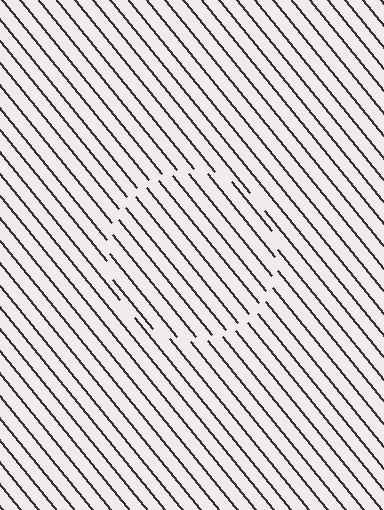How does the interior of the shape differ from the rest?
The interior of the shape contains the same grating, shifted by half a period — the contour is defined by the phase discontinuity where line-ends from the inner and outer gratings abut.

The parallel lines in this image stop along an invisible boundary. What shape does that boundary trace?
An illusory circle. The interior of the shape contains the same grating, shifted by half a period — the contour is defined by the phase discontinuity where line-ends from the inner and outer gratings abut.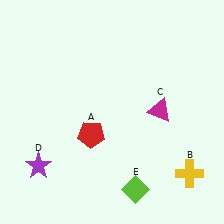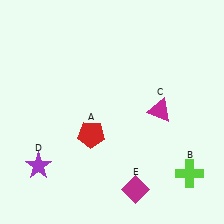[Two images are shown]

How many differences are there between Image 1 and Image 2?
There are 2 differences between the two images.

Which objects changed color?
B changed from yellow to lime. E changed from lime to magenta.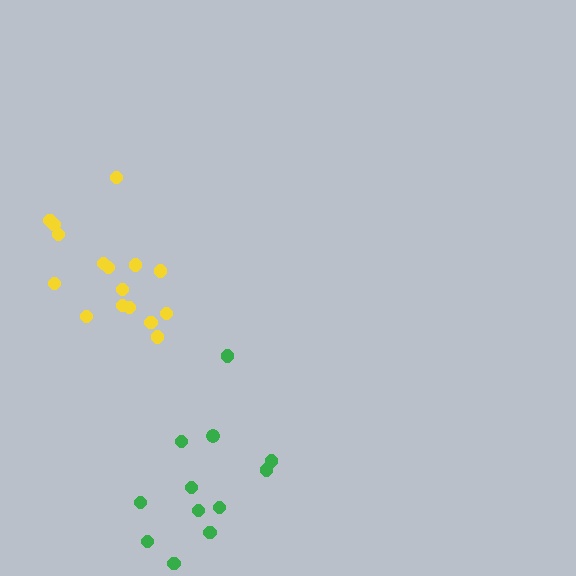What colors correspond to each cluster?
The clusters are colored: green, yellow.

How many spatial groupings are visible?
There are 2 spatial groupings.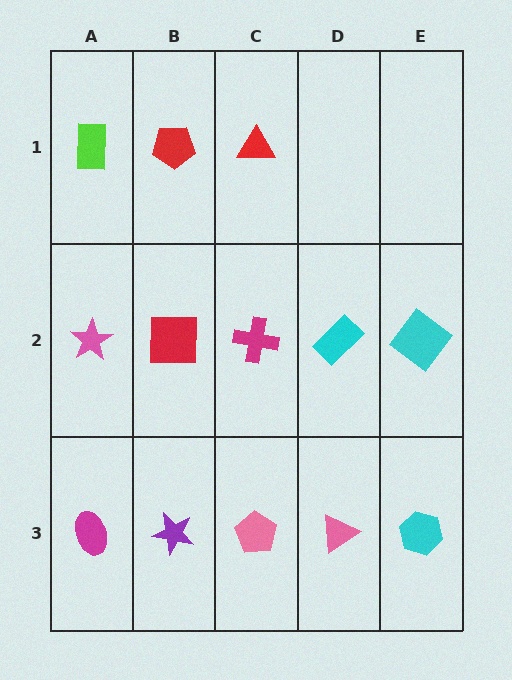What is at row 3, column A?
A magenta ellipse.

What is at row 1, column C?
A red triangle.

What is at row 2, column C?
A magenta cross.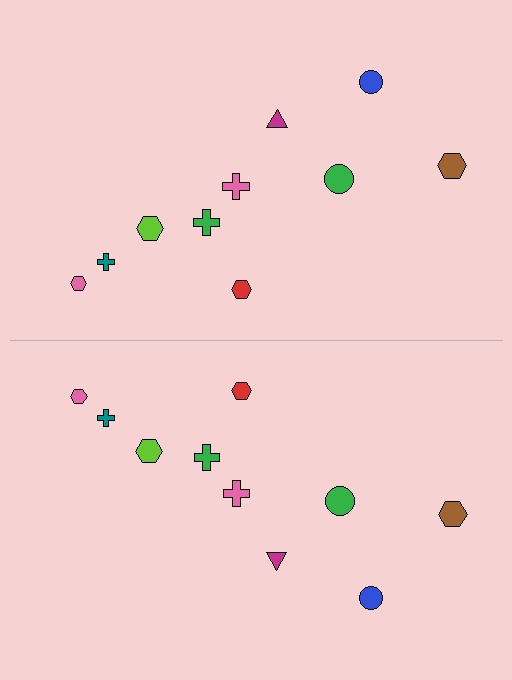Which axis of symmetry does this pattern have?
The pattern has a horizontal axis of symmetry running through the center of the image.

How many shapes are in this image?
There are 20 shapes in this image.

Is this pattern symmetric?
Yes, this pattern has bilateral (reflection) symmetry.